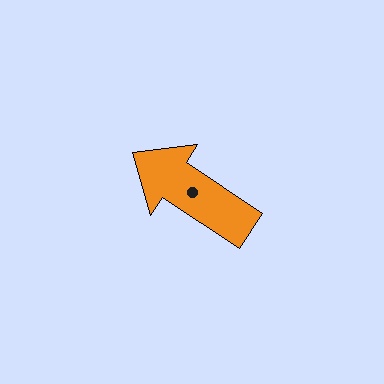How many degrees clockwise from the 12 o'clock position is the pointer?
Approximately 304 degrees.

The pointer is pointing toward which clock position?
Roughly 10 o'clock.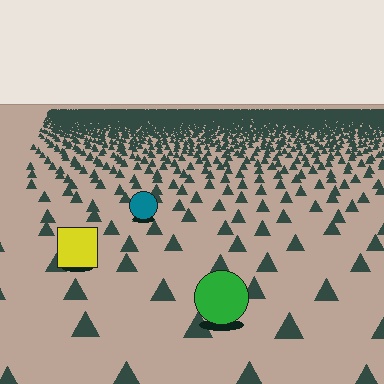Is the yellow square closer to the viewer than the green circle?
No. The green circle is closer — you can tell from the texture gradient: the ground texture is coarser near it.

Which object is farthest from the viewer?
The teal circle is farthest from the viewer. It appears smaller and the ground texture around it is denser.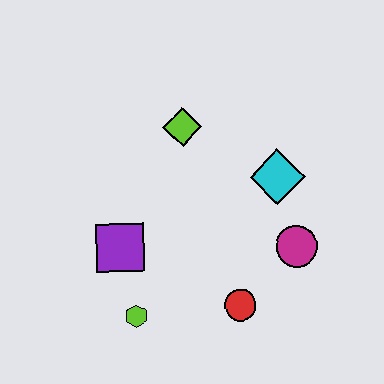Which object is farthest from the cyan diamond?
The lime hexagon is farthest from the cyan diamond.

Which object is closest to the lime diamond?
The cyan diamond is closest to the lime diamond.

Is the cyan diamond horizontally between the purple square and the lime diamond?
No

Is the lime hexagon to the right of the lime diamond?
No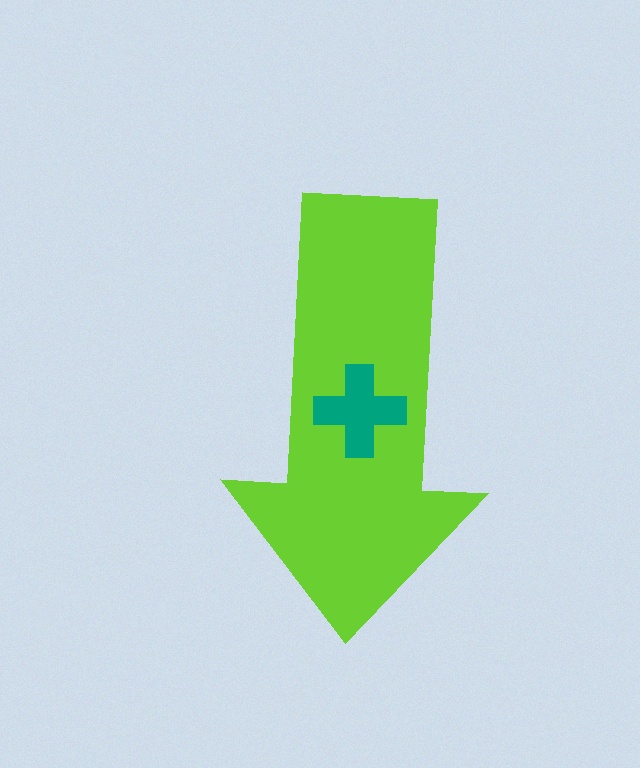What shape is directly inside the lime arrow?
The teal cross.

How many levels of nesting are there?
2.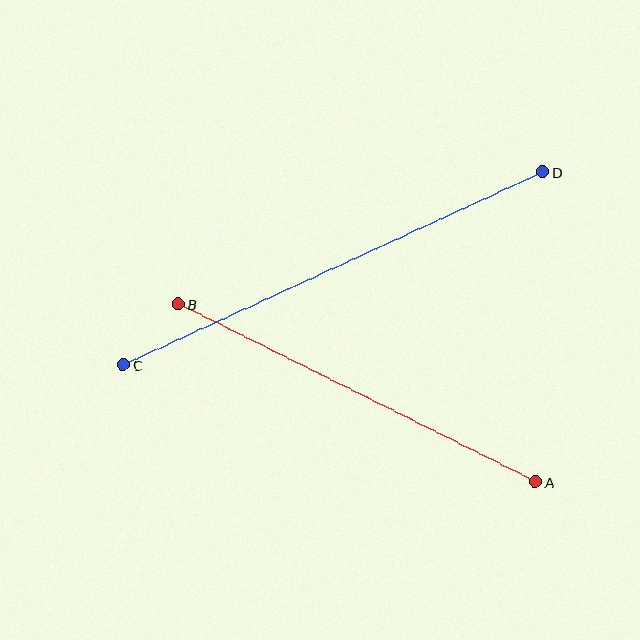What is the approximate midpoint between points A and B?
The midpoint is at approximately (357, 393) pixels.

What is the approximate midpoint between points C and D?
The midpoint is at approximately (333, 268) pixels.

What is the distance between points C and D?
The distance is approximately 461 pixels.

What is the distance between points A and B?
The distance is approximately 399 pixels.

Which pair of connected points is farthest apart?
Points C and D are farthest apart.